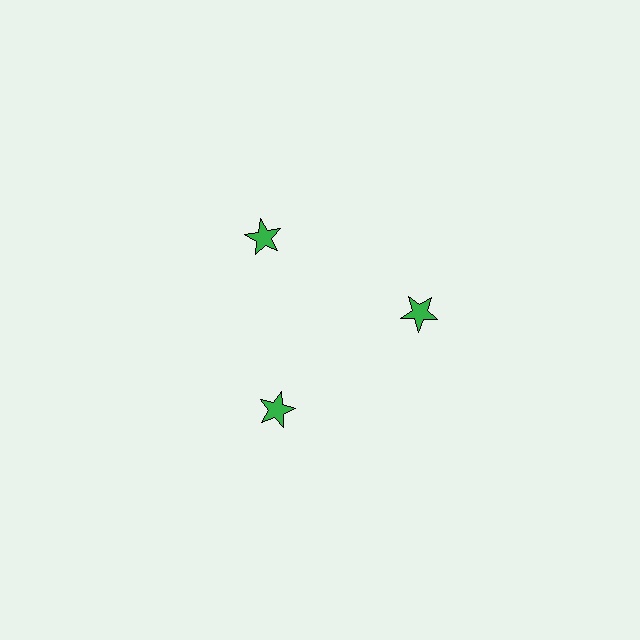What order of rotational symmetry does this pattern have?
This pattern has 3-fold rotational symmetry.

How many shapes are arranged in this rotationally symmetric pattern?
There are 3 shapes, arranged in 3 groups of 1.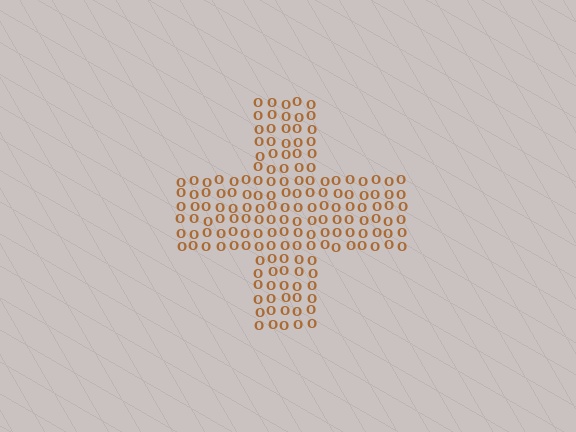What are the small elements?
The small elements are letter O's.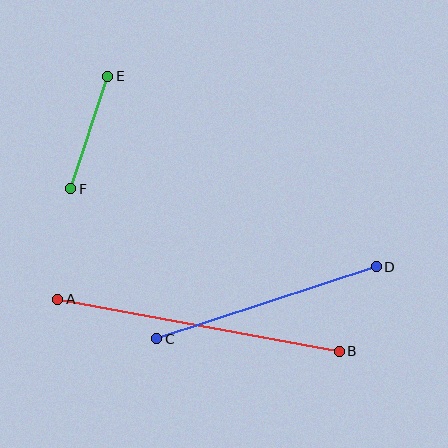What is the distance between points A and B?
The distance is approximately 286 pixels.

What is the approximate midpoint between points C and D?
The midpoint is at approximately (266, 303) pixels.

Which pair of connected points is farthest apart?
Points A and B are farthest apart.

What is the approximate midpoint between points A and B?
The midpoint is at approximately (199, 325) pixels.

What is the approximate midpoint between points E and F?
The midpoint is at approximately (89, 132) pixels.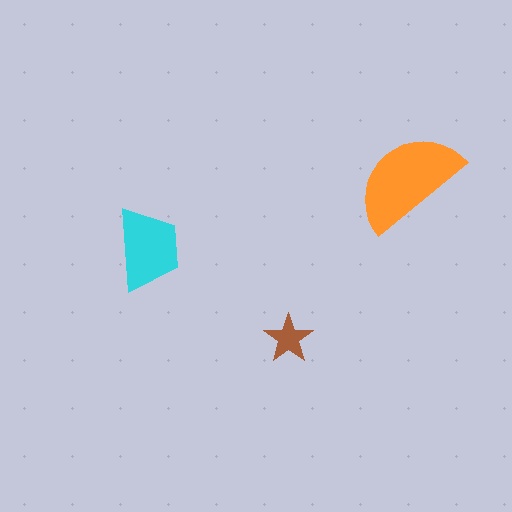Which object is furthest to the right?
The orange semicircle is rightmost.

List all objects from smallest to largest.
The brown star, the cyan trapezoid, the orange semicircle.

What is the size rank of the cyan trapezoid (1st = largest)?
2nd.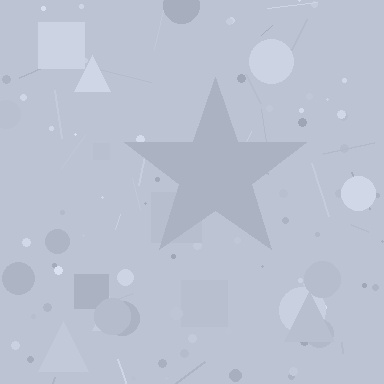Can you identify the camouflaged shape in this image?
The camouflaged shape is a star.